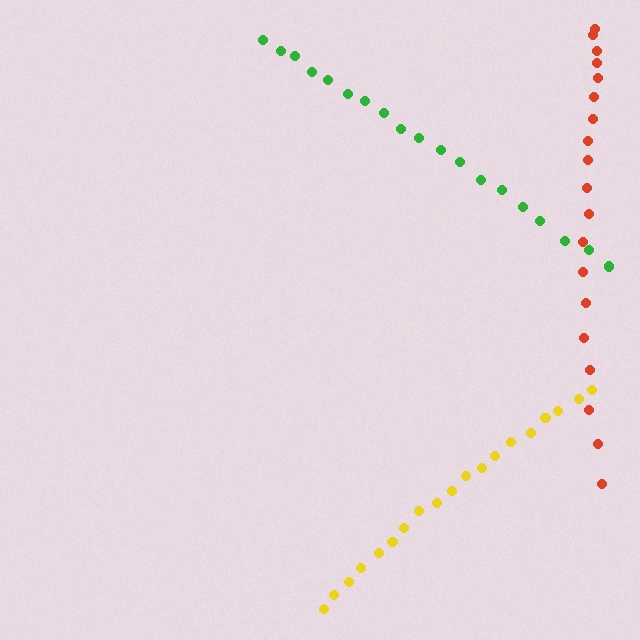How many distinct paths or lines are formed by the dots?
There are 3 distinct paths.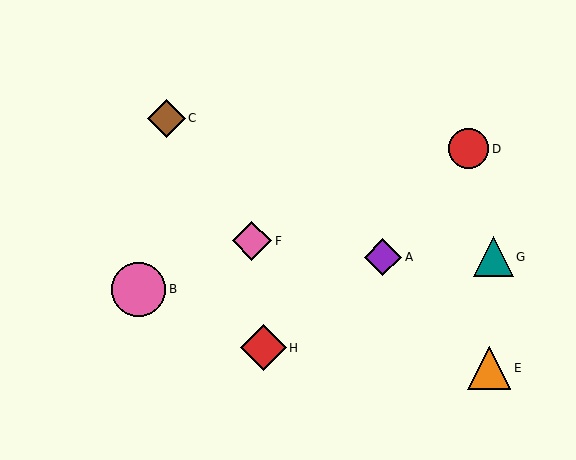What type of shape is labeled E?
Shape E is an orange triangle.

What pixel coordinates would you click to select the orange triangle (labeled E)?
Click at (489, 368) to select the orange triangle E.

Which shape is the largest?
The pink circle (labeled B) is the largest.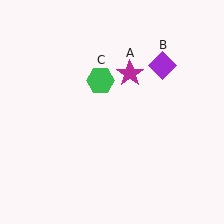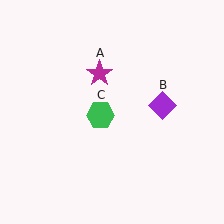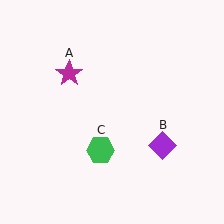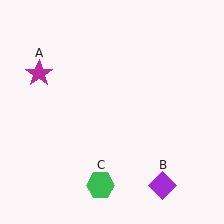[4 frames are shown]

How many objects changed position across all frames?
3 objects changed position: magenta star (object A), purple diamond (object B), green hexagon (object C).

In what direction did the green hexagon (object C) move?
The green hexagon (object C) moved down.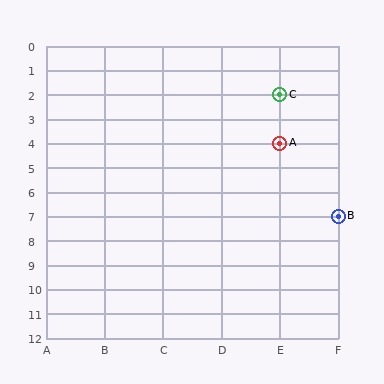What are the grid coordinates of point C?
Point C is at grid coordinates (E, 2).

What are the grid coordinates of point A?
Point A is at grid coordinates (E, 4).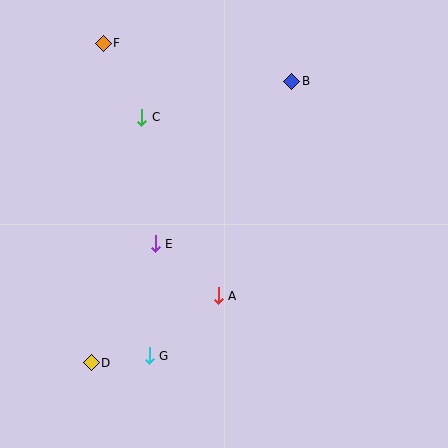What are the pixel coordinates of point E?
Point E is at (155, 244).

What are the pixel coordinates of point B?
Point B is at (292, 81).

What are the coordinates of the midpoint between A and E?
The midpoint between A and E is at (187, 270).